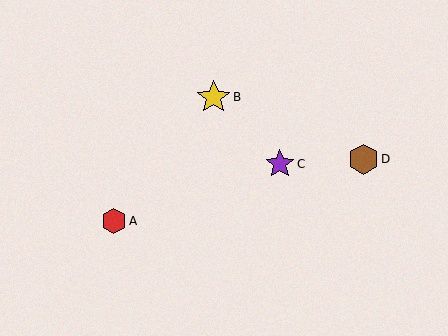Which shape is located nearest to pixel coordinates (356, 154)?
The brown hexagon (labeled D) at (363, 159) is nearest to that location.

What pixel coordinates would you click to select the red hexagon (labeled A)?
Click at (114, 221) to select the red hexagon A.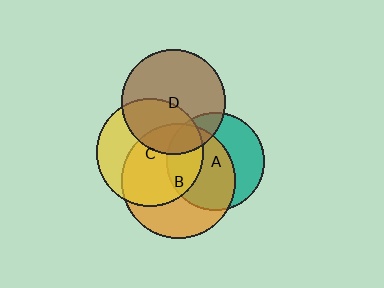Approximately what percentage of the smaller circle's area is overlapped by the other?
Approximately 60%.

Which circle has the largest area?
Circle B (orange).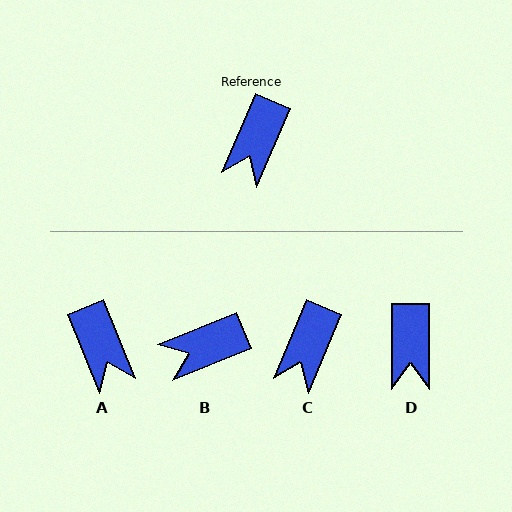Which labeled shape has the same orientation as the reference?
C.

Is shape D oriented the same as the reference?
No, it is off by about 23 degrees.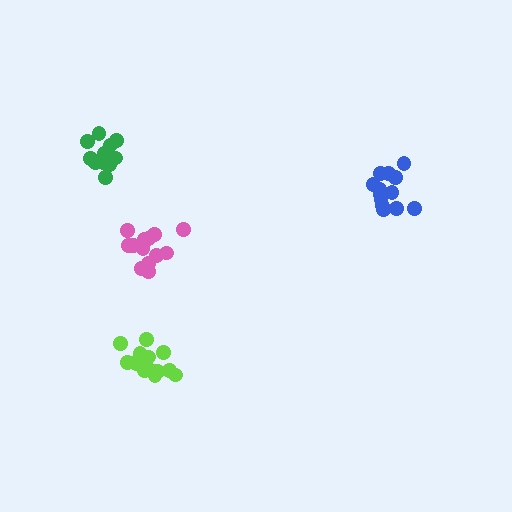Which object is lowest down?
The lime cluster is bottommost.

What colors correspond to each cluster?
The clusters are colored: pink, lime, green, blue.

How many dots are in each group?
Group 1: 14 dots, Group 2: 16 dots, Group 3: 13 dots, Group 4: 14 dots (57 total).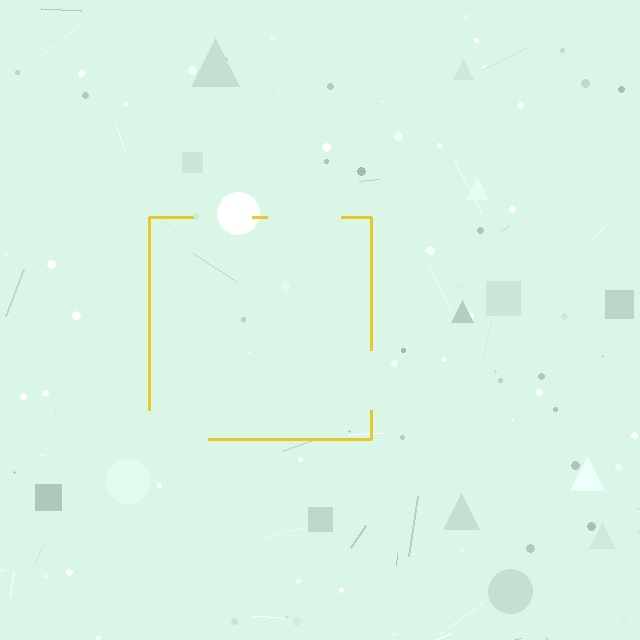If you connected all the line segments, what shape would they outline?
They would outline a square.